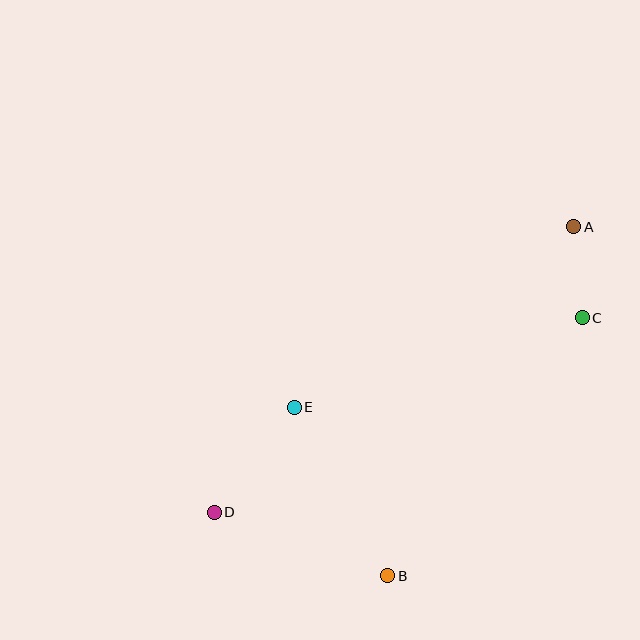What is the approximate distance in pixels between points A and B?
The distance between A and B is approximately 395 pixels.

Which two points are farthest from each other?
Points A and D are farthest from each other.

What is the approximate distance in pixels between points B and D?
The distance between B and D is approximately 185 pixels.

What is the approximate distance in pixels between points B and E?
The distance between B and E is approximately 193 pixels.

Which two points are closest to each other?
Points A and C are closest to each other.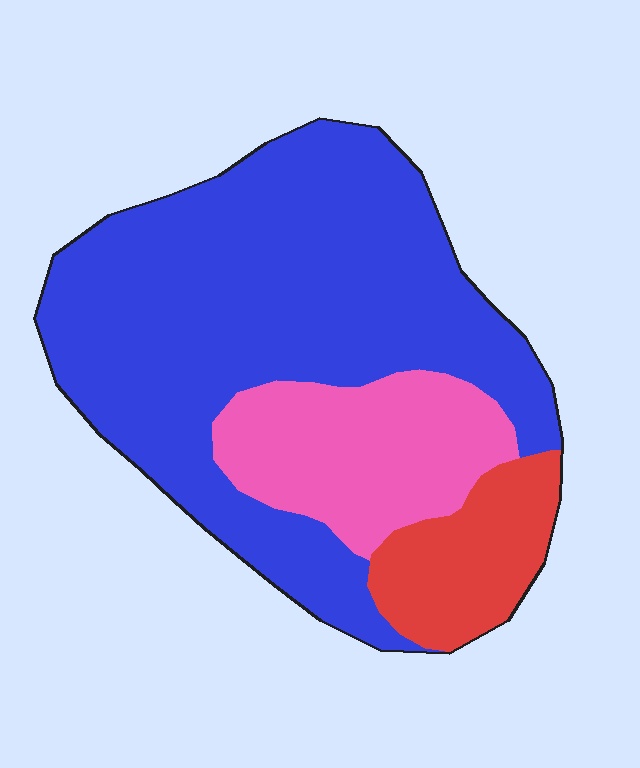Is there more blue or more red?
Blue.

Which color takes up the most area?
Blue, at roughly 65%.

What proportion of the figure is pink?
Pink takes up less than a quarter of the figure.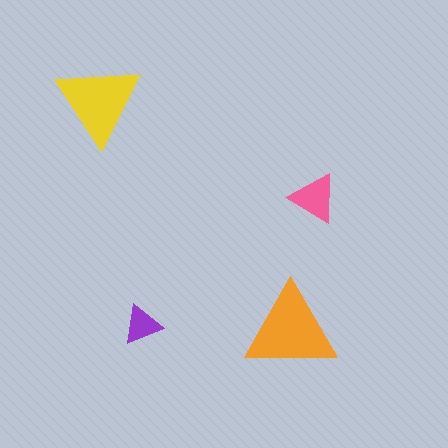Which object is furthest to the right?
The pink triangle is rightmost.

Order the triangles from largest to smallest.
the orange one, the yellow one, the pink one, the purple one.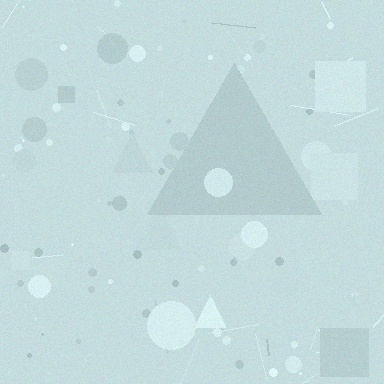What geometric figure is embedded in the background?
A triangle is embedded in the background.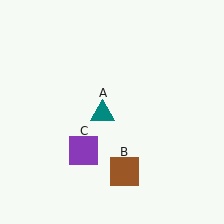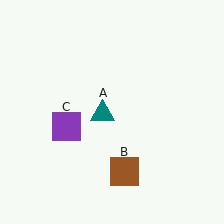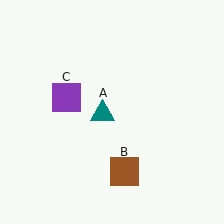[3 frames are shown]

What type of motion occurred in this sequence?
The purple square (object C) rotated clockwise around the center of the scene.